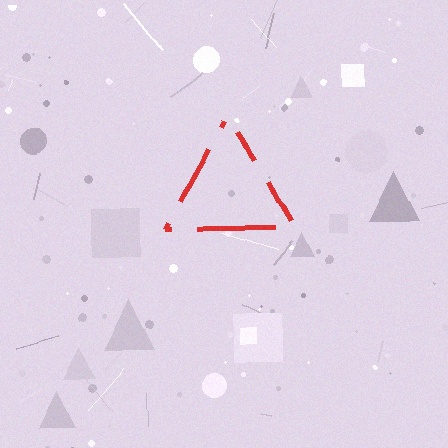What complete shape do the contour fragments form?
The contour fragments form a triangle.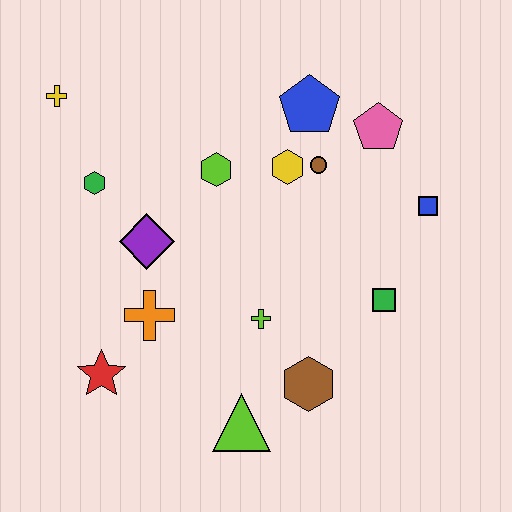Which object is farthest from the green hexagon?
The blue square is farthest from the green hexagon.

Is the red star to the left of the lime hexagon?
Yes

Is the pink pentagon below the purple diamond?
No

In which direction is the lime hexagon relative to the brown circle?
The lime hexagon is to the left of the brown circle.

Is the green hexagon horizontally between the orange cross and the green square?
No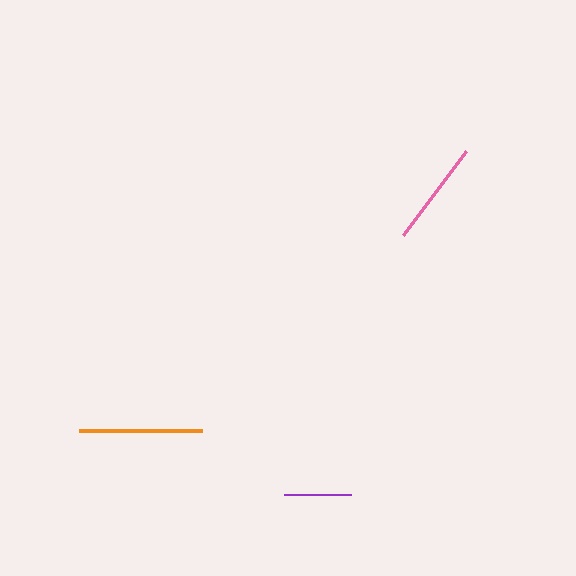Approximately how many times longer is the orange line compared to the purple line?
The orange line is approximately 1.8 times the length of the purple line.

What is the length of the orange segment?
The orange segment is approximately 123 pixels long.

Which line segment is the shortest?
The purple line is the shortest at approximately 67 pixels.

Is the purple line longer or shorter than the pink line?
The pink line is longer than the purple line.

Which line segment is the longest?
The orange line is the longest at approximately 123 pixels.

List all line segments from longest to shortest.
From longest to shortest: orange, pink, purple.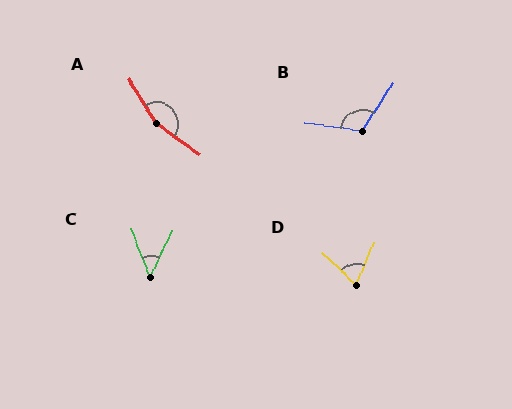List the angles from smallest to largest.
C (46°), D (69°), B (116°), A (157°).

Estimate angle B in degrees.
Approximately 116 degrees.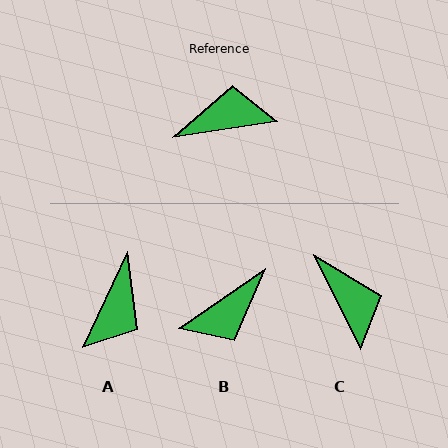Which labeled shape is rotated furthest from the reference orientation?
B, about 154 degrees away.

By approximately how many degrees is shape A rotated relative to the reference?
Approximately 124 degrees clockwise.